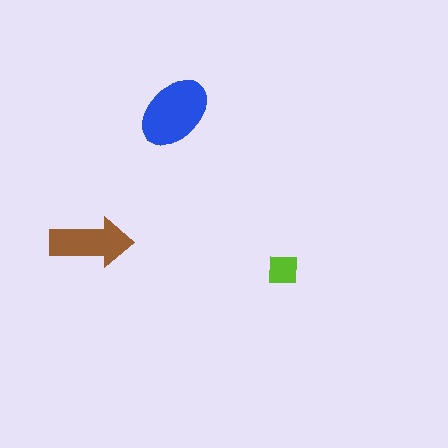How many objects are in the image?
There are 3 objects in the image.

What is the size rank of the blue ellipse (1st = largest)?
1st.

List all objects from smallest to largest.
The lime square, the brown arrow, the blue ellipse.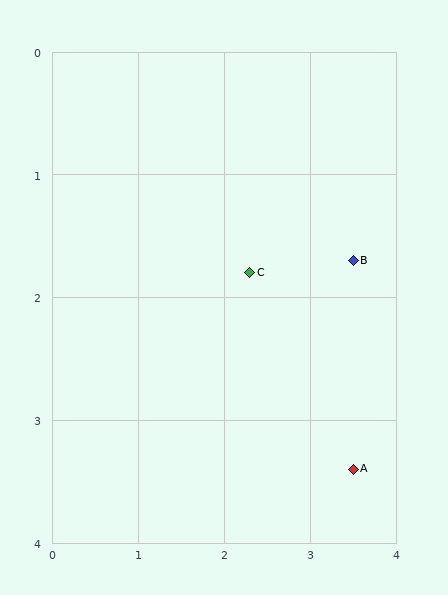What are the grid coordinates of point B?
Point B is at approximately (3.5, 1.7).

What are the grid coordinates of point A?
Point A is at approximately (3.5, 3.4).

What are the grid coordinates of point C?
Point C is at approximately (2.3, 1.8).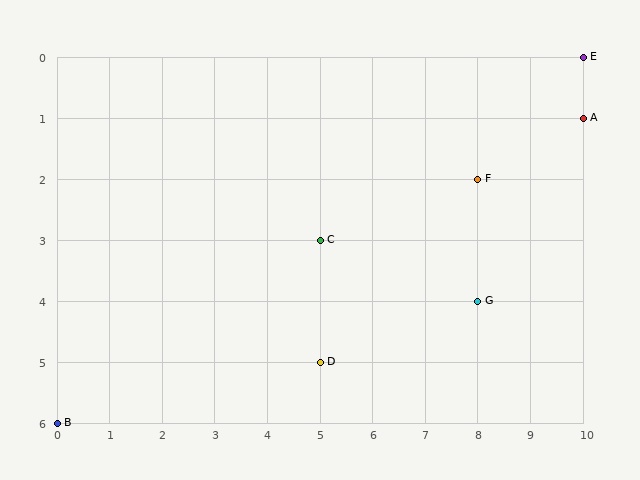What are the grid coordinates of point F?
Point F is at grid coordinates (8, 2).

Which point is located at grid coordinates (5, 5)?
Point D is at (5, 5).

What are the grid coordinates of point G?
Point G is at grid coordinates (8, 4).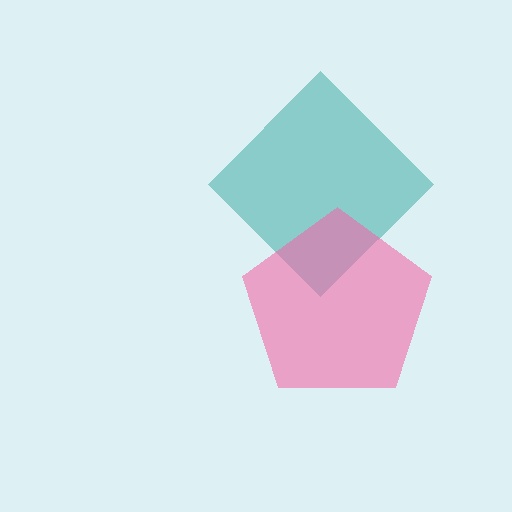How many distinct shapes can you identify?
There are 2 distinct shapes: a teal diamond, a pink pentagon.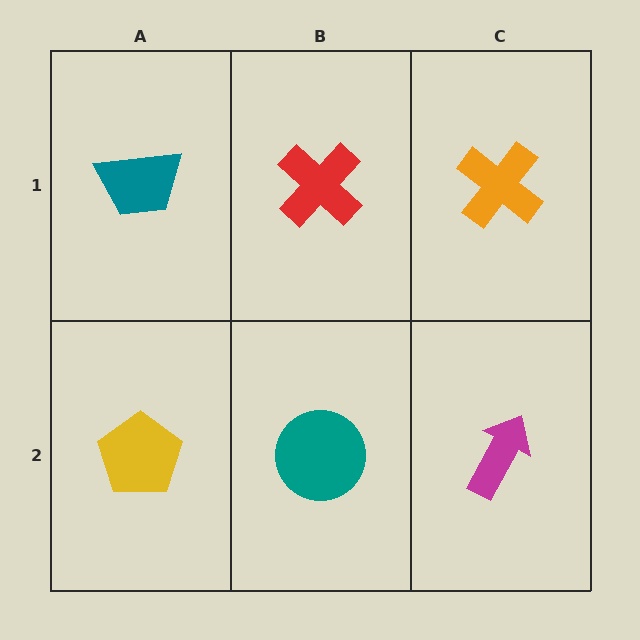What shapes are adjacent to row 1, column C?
A magenta arrow (row 2, column C), a red cross (row 1, column B).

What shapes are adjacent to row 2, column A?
A teal trapezoid (row 1, column A), a teal circle (row 2, column B).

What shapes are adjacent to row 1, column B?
A teal circle (row 2, column B), a teal trapezoid (row 1, column A), an orange cross (row 1, column C).